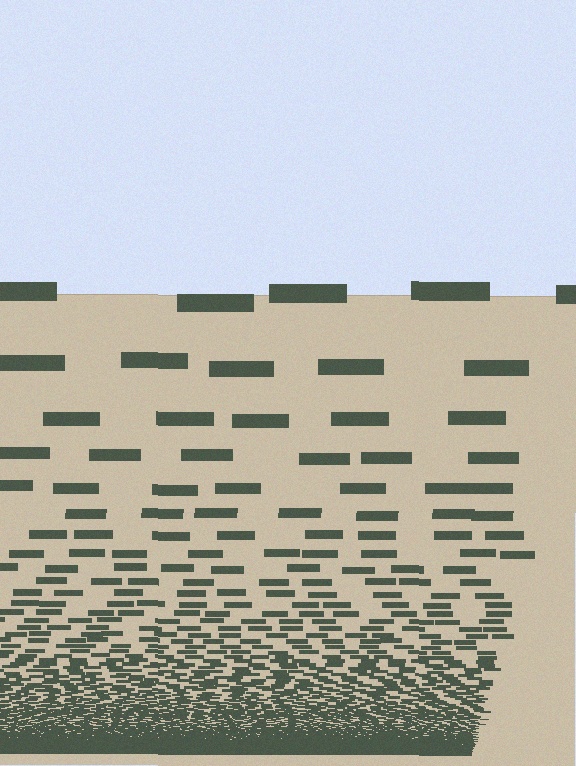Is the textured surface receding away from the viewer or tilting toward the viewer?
The surface appears to tilt toward the viewer. Texture elements get larger and sparser toward the top.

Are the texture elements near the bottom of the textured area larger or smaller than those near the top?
Smaller. The gradient is inverted — elements near the bottom are smaller and denser.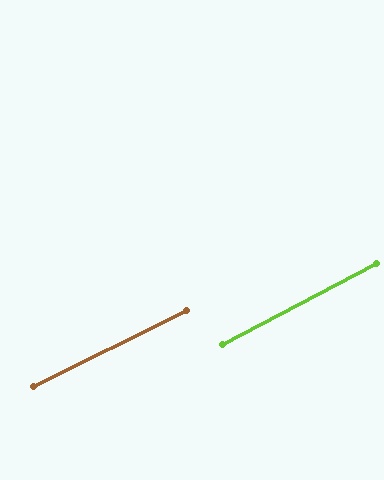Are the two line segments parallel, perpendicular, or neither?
Parallel — their directions differ by only 1.3°.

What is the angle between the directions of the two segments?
Approximately 1 degree.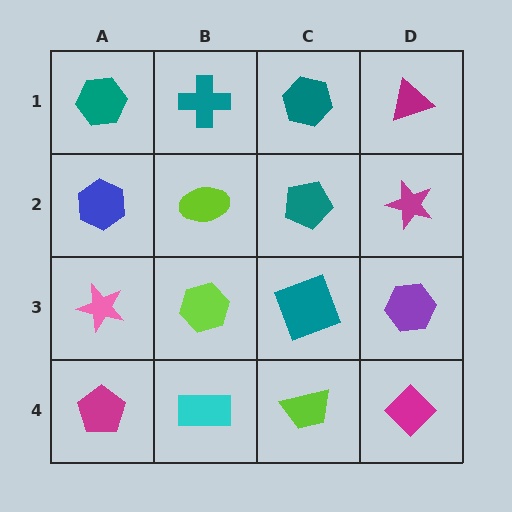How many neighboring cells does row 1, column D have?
2.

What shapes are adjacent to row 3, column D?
A magenta star (row 2, column D), a magenta diamond (row 4, column D), a teal square (row 3, column C).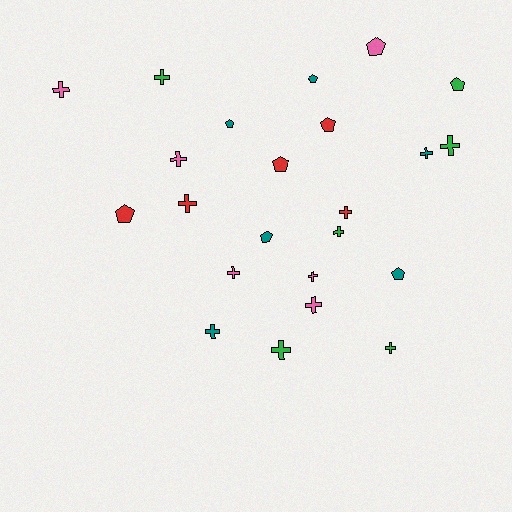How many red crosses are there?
There are 2 red crosses.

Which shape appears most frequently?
Cross, with 14 objects.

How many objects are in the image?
There are 23 objects.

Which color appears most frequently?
Green, with 6 objects.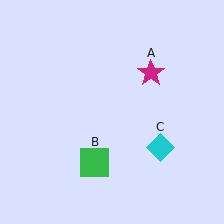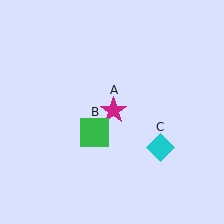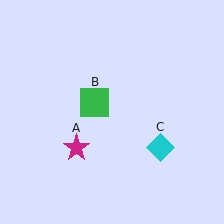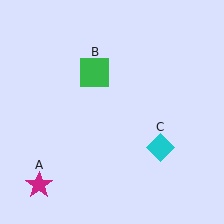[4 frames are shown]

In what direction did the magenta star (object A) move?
The magenta star (object A) moved down and to the left.